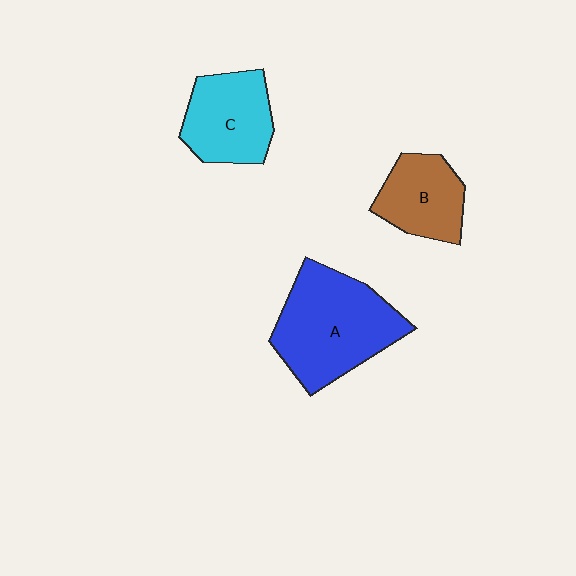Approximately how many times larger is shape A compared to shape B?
Approximately 1.8 times.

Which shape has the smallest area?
Shape B (brown).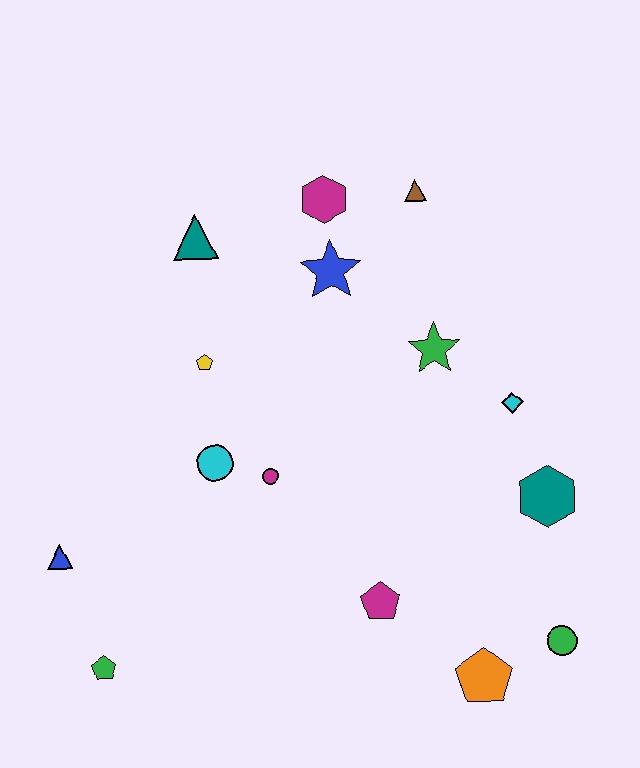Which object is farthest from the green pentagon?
The brown triangle is farthest from the green pentagon.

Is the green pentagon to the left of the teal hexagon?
Yes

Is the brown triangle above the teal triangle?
Yes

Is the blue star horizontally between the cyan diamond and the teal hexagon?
No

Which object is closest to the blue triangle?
The green pentagon is closest to the blue triangle.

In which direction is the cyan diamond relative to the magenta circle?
The cyan diamond is to the right of the magenta circle.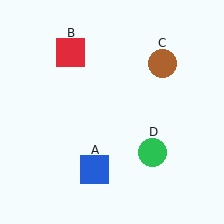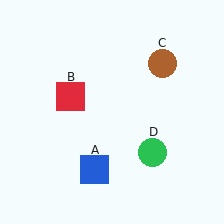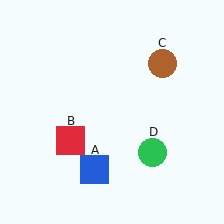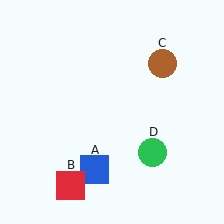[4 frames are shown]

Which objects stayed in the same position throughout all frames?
Blue square (object A) and brown circle (object C) and green circle (object D) remained stationary.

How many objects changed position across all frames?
1 object changed position: red square (object B).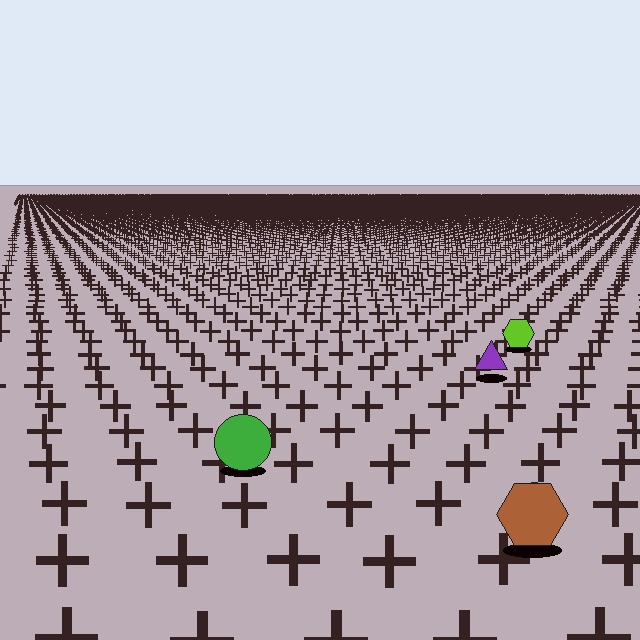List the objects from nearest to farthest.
From nearest to farthest: the brown hexagon, the green circle, the purple triangle, the lime hexagon.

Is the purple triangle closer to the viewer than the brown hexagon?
No. The brown hexagon is closer — you can tell from the texture gradient: the ground texture is coarser near it.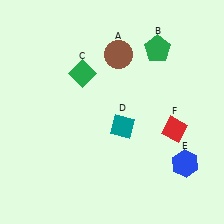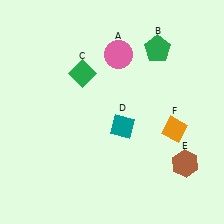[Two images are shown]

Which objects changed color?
A changed from brown to pink. E changed from blue to brown. F changed from red to orange.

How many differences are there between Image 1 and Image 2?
There are 3 differences between the two images.